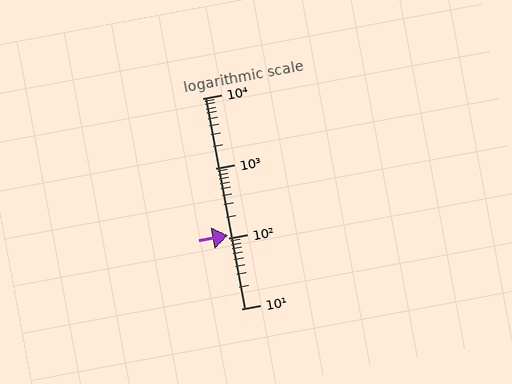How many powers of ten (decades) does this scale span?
The scale spans 3 decades, from 10 to 10000.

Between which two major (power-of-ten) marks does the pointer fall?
The pointer is between 100 and 1000.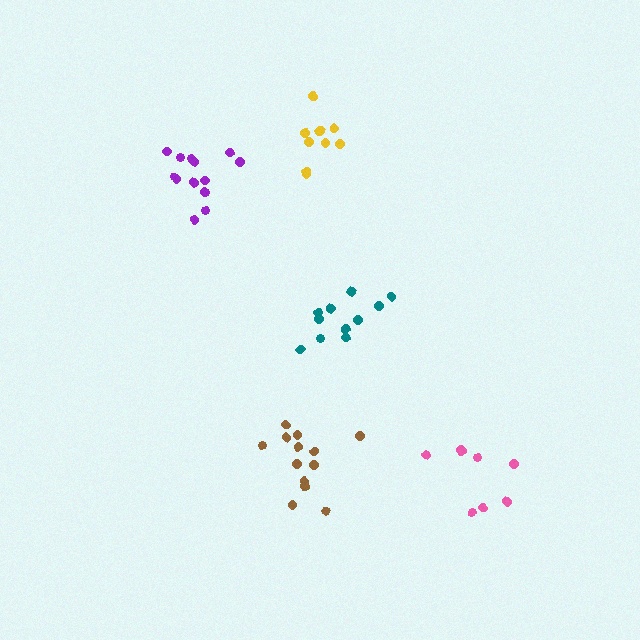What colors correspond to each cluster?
The clusters are colored: teal, pink, purple, yellow, brown.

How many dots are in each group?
Group 1: 11 dots, Group 2: 8 dots, Group 3: 14 dots, Group 4: 10 dots, Group 5: 13 dots (56 total).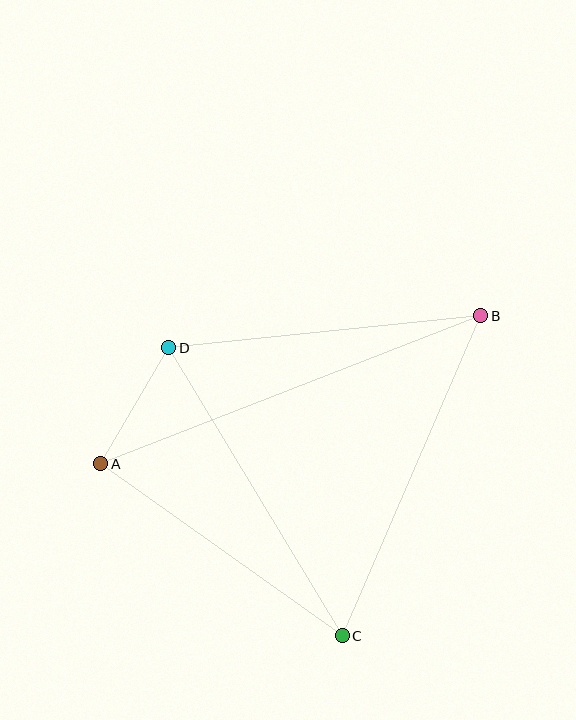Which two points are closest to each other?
Points A and D are closest to each other.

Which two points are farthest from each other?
Points A and B are farthest from each other.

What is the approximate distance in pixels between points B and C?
The distance between B and C is approximately 349 pixels.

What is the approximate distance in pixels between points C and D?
The distance between C and D is approximately 336 pixels.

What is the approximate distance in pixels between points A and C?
The distance between A and C is approximately 296 pixels.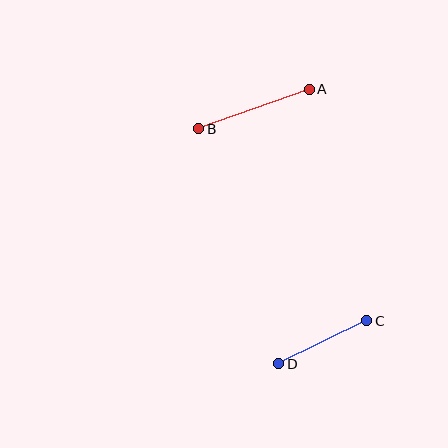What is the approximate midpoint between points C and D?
The midpoint is at approximately (323, 342) pixels.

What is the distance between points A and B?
The distance is approximately 118 pixels.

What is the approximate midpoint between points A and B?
The midpoint is at approximately (254, 109) pixels.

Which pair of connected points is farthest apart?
Points A and B are farthest apart.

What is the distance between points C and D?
The distance is approximately 98 pixels.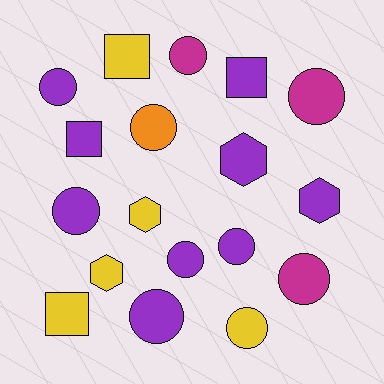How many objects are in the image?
There are 18 objects.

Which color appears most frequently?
Purple, with 9 objects.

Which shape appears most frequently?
Circle, with 10 objects.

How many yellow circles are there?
There is 1 yellow circle.